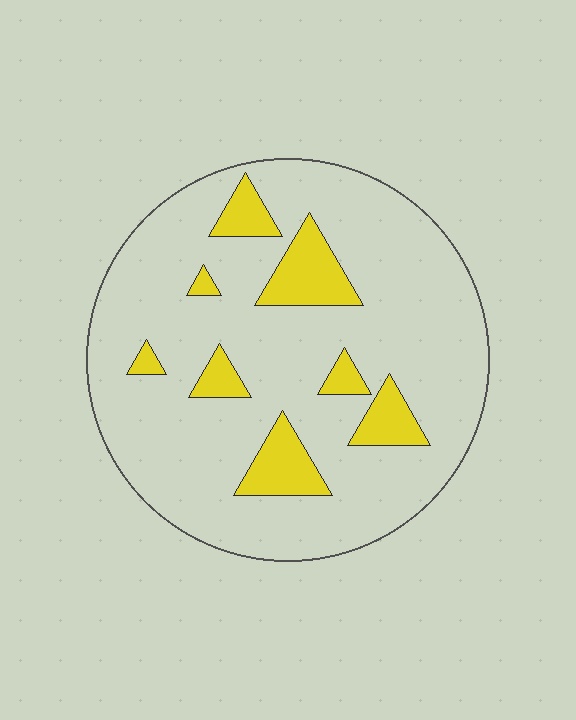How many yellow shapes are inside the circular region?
8.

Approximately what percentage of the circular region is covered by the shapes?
Approximately 15%.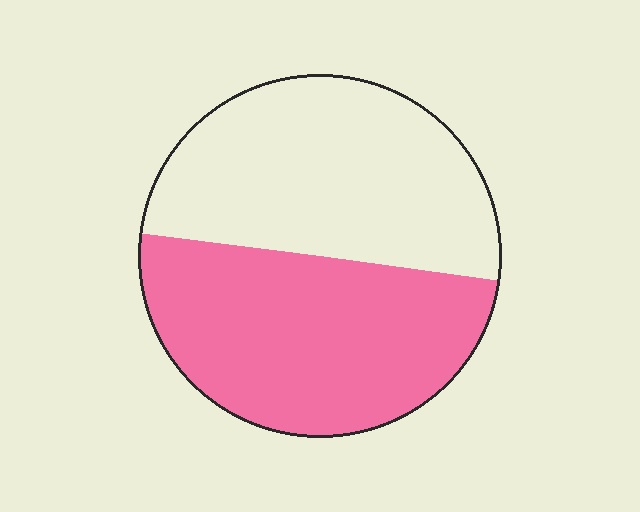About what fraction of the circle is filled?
About one half (1/2).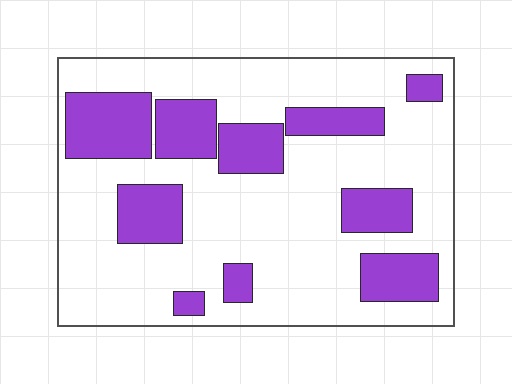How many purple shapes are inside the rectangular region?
10.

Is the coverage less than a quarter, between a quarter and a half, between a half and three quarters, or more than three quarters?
Between a quarter and a half.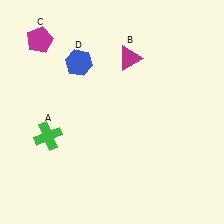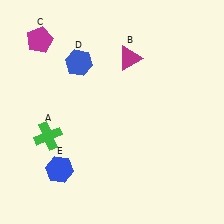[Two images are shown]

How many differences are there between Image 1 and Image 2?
There is 1 difference between the two images.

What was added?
A blue hexagon (E) was added in Image 2.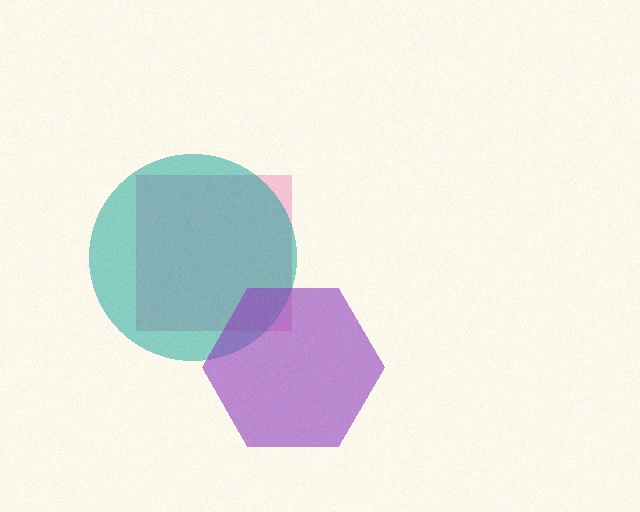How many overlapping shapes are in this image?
There are 3 overlapping shapes in the image.